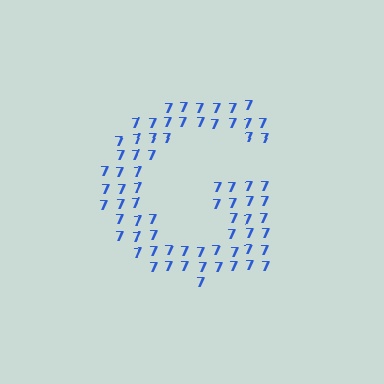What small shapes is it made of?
It is made of small digit 7's.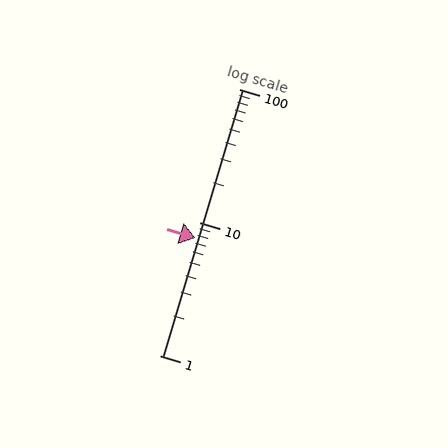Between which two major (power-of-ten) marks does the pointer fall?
The pointer is between 1 and 10.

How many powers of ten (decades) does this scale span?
The scale spans 2 decades, from 1 to 100.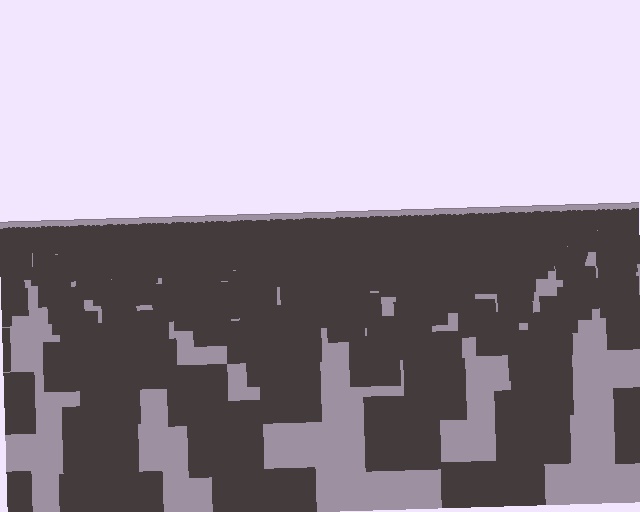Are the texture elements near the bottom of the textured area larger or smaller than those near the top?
Larger. Near the bottom, elements are closer to the viewer and appear at a bigger on-screen size.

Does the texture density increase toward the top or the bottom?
Density increases toward the top.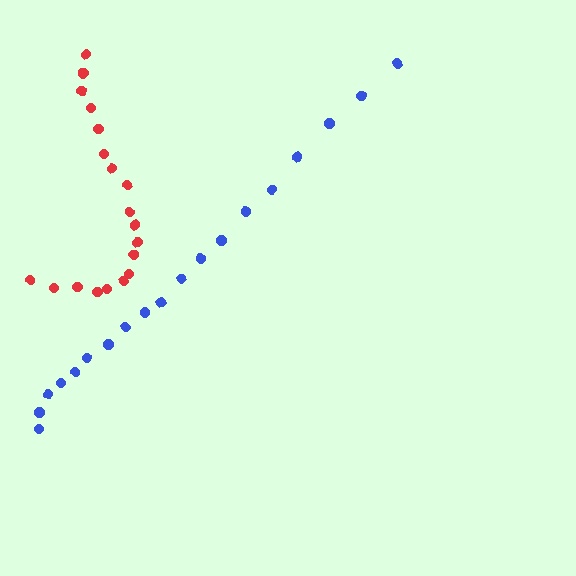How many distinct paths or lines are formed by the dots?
There are 2 distinct paths.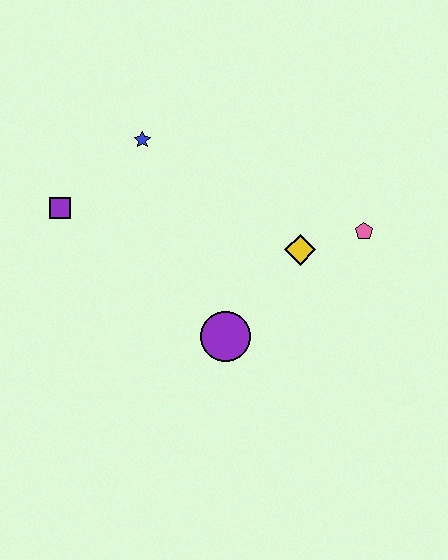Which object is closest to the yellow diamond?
The pink pentagon is closest to the yellow diamond.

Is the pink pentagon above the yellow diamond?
Yes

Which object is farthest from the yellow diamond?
The purple square is farthest from the yellow diamond.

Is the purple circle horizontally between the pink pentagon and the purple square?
Yes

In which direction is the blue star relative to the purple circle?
The blue star is above the purple circle.